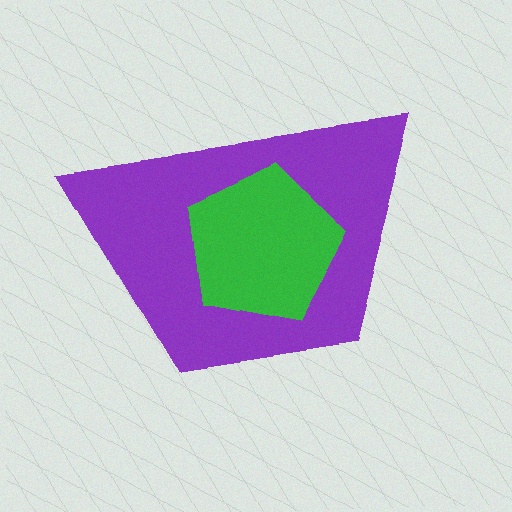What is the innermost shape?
The green pentagon.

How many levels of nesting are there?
2.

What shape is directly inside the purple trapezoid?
The green pentagon.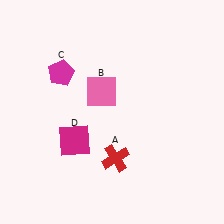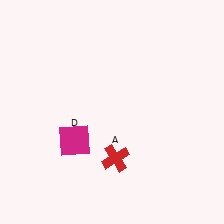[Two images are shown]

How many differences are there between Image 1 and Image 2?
There are 2 differences between the two images.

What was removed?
The pink square (B), the magenta pentagon (C) were removed in Image 2.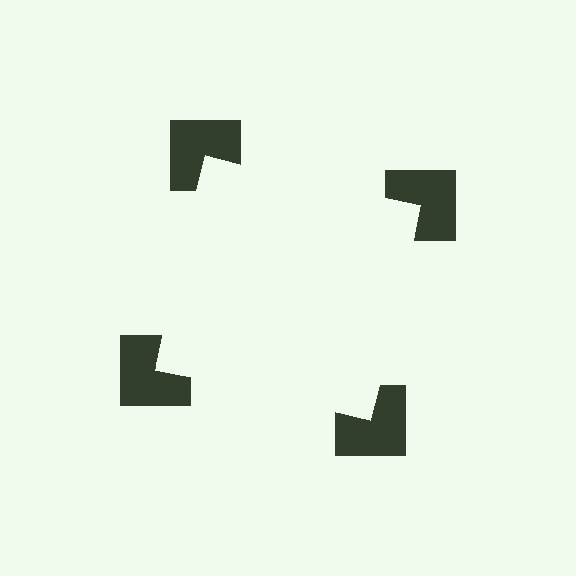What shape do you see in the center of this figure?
An illusory square — its edges are inferred from the aligned wedge cuts in the notched squares, not physically drawn.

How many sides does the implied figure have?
4 sides.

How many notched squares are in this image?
There are 4 — one at each vertex of the illusory square.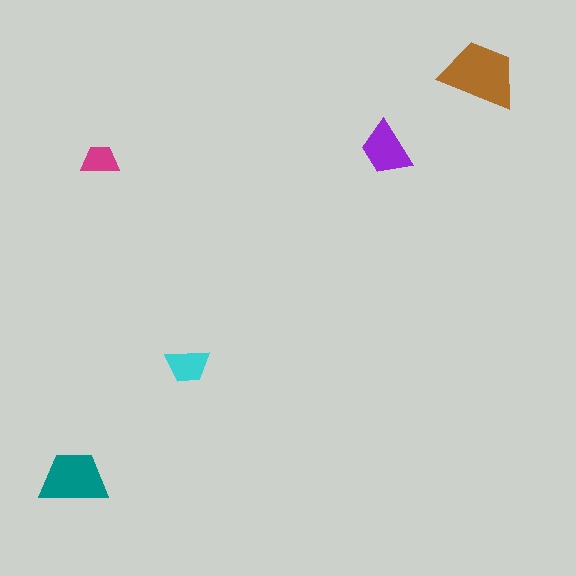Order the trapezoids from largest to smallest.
the brown one, the teal one, the purple one, the cyan one, the magenta one.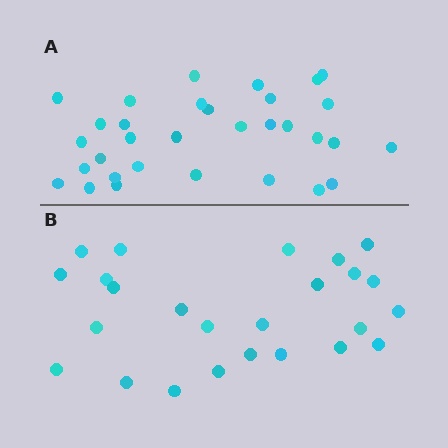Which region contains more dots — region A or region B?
Region A (the top region) has more dots.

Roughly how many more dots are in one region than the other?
Region A has roughly 8 or so more dots than region B.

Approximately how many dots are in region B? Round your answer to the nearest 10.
About 20 dots. (The exact count is 25, which rounds to 20.)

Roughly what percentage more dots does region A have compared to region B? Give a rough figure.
About 30% more.